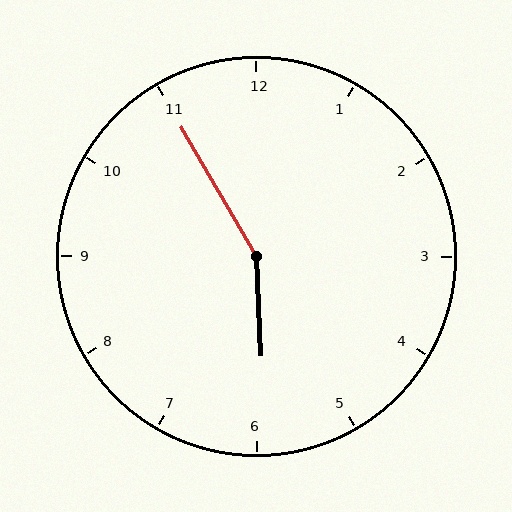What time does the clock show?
5:55.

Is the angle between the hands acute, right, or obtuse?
It is obtuse.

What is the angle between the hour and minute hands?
Approximately 152 degrees.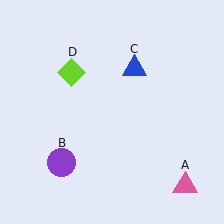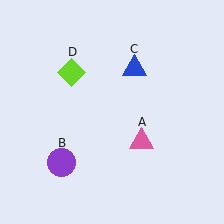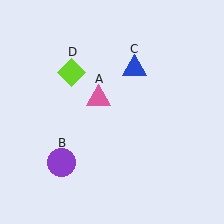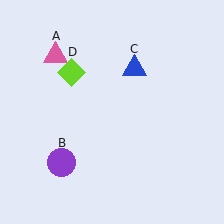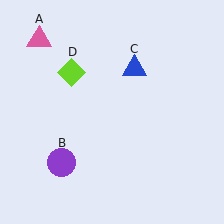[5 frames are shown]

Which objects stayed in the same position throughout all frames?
Purple circle (object B) and blue triangle (object C) and lime diamond (object D) remained stationary.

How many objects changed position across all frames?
1 object changed position: pink triangle (object A).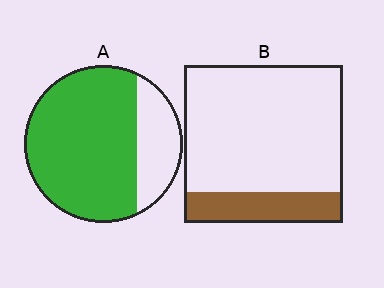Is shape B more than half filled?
No.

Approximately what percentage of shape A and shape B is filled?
A is approximately 75% and B is approximately 20%.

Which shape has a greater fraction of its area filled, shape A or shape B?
Shape A.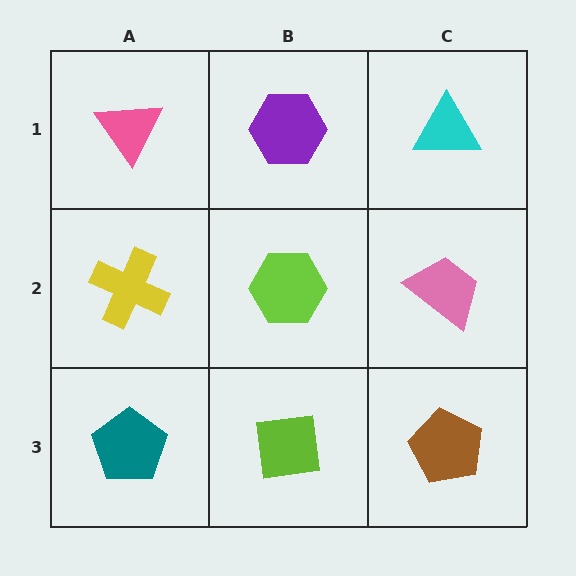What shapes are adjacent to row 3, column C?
A pink trapezoid (row 2, column C), a lime square (row 3, column B).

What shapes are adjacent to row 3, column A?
A yellow cross (row 2, column A), a lime square (row 3, column B).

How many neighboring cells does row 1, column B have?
3.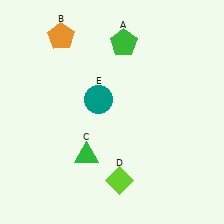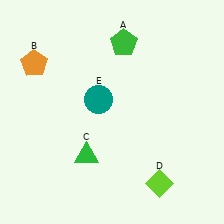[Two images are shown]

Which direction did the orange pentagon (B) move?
The orange pentagon (B) moved down.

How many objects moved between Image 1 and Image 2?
2 objects moved between the two images.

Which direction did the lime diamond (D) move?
The lime diamond (D) moved right.